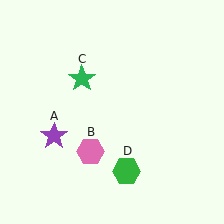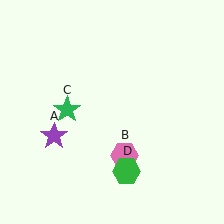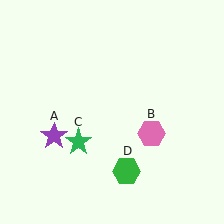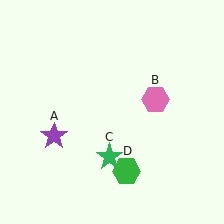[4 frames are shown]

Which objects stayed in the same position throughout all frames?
Purple star (object A) and green hexagon (object D) remained stationary.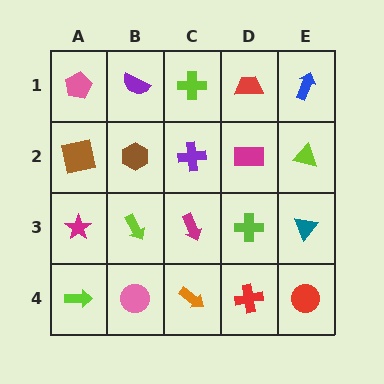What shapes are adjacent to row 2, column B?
A purple semicircle (row 1, column B), a lime arrow (row 3, column B), a brown square (row 2, column A), a purple cross (row 2, column C).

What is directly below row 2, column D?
A lime cross.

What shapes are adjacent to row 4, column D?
A lime cross (row 3, column D), an orange arrow (row 4, column C), a red circle (row 4, column E).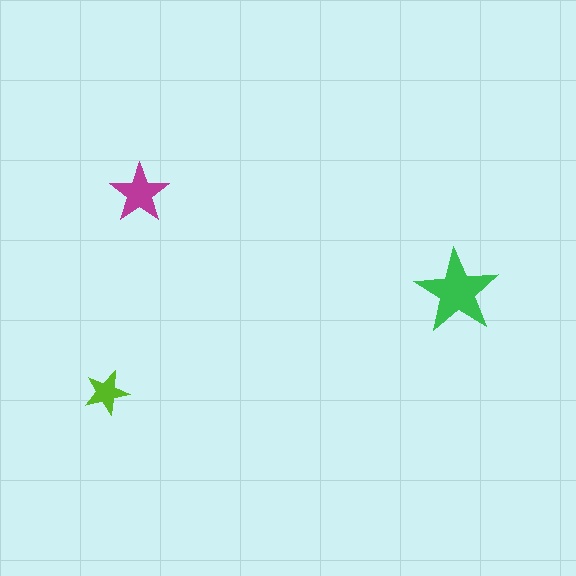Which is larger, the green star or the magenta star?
The green one.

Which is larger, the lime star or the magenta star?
The magenta one.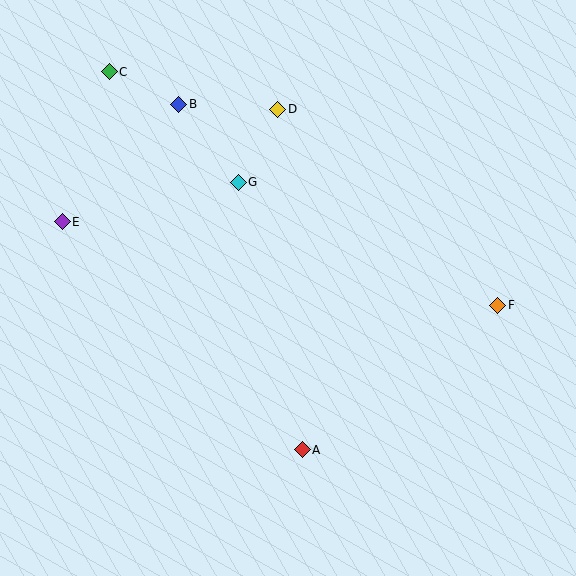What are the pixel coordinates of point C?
Point C is at (109, 72).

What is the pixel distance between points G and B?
The distance between G and B is 98 pixels.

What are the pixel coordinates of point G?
Point G is at (238, 182).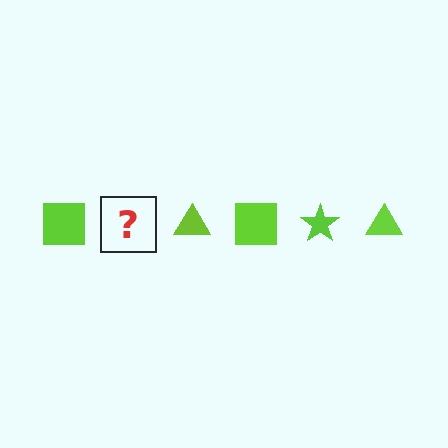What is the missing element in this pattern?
The missing element is a lime star.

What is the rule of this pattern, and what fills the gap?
The rule is that the pattern cycles through square, star, triangle shapes in lime. The gap should be filled with a lime star.